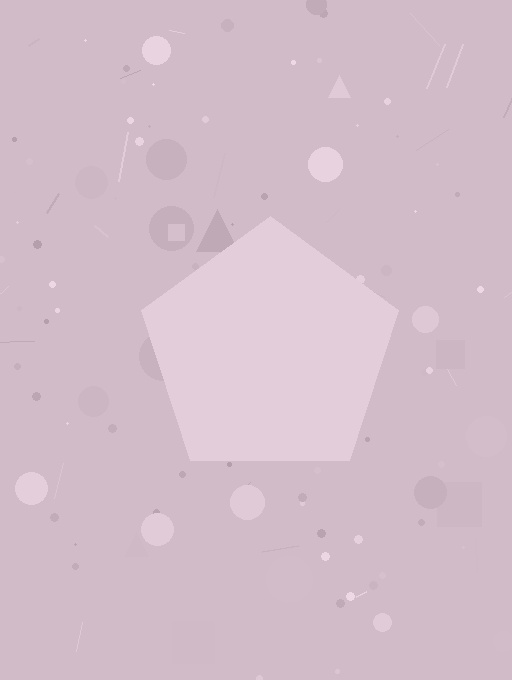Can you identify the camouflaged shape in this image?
The camouflaged shape is a pentagon.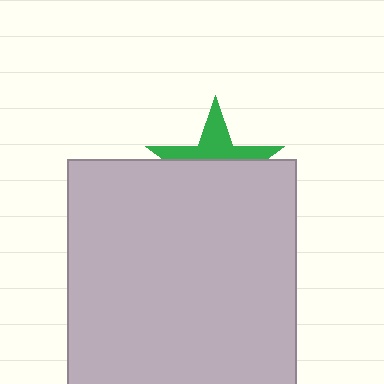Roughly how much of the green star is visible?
A small part of it is visible (roughly 41%).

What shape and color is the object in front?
The object in front is a light gray square.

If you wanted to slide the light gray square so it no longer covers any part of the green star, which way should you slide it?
Slide it down — that is the most direct way to separate the two shapes.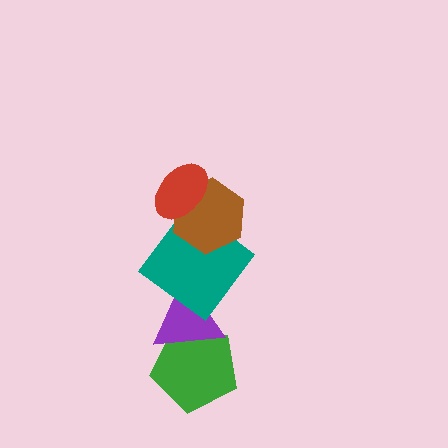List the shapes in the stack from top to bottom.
From top to bottom: the red ellipse, the brown hexagon, the teal diamond, the purple triangle, the green pentagon.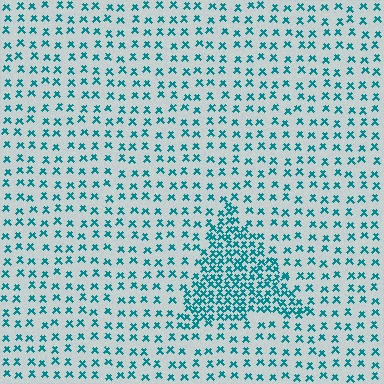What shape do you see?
I see a triangle.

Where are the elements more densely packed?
The elements are more densely packed inside the triangle boundary.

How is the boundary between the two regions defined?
The boundary is defined by a change in element density (approximately 2.5x ratio). All elements are the same color, size, and shape.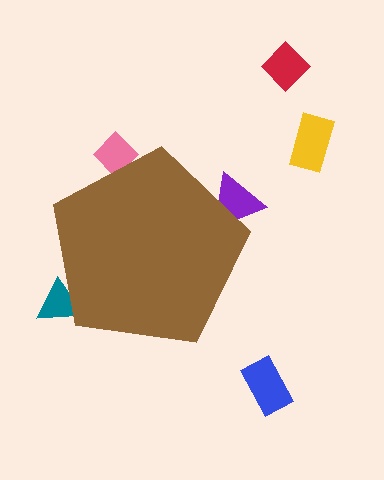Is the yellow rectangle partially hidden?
No, the yellow rectangle is fully visible.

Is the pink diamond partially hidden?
Yes, the pink diamond is partially hidden behind the brown pentagon.